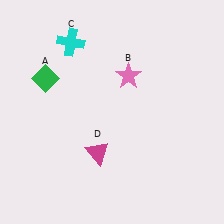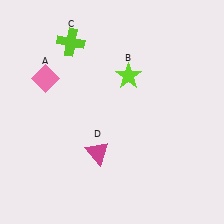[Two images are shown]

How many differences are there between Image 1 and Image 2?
There are 3 differences between the two images.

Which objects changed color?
A changed from green to pink. B changed from pink to lime. C changed from cyan to lime.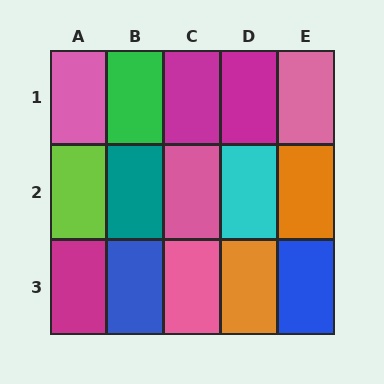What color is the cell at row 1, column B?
Green.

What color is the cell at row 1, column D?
Magenta.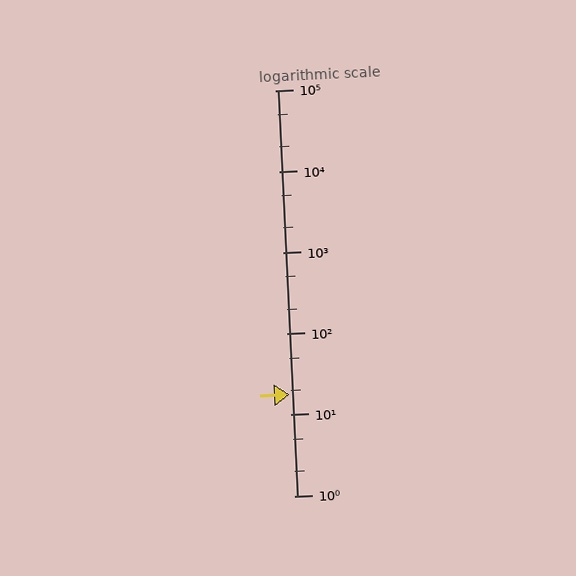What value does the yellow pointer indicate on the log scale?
The pointer indicates approximately 18.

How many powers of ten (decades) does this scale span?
The scale spans 5 decades, from 1 to 100000.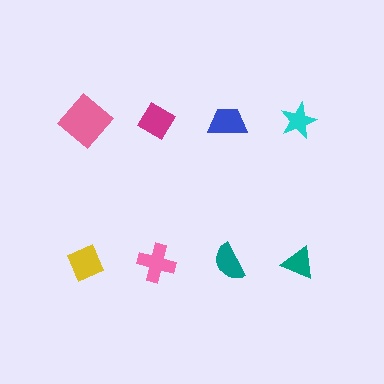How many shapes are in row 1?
4 shapes.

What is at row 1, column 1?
A pink diamond.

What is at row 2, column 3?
A teal semicircle.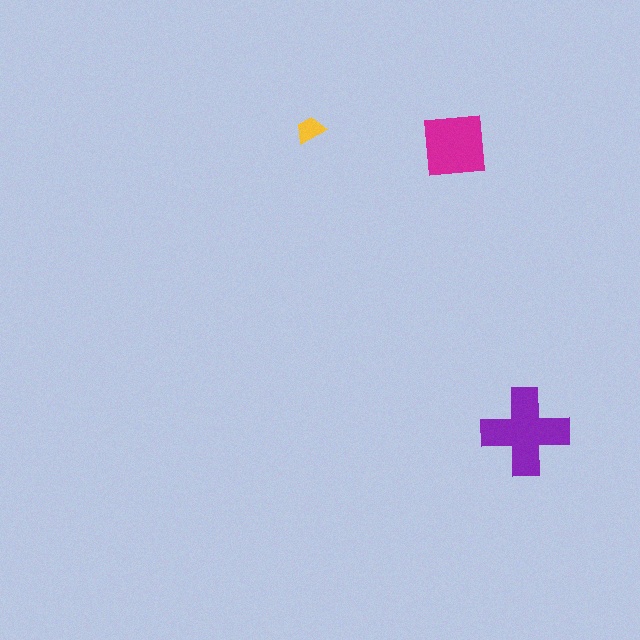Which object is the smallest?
The yellow trapezoid.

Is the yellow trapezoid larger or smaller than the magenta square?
Smaller.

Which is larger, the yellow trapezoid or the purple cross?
The purple cross.